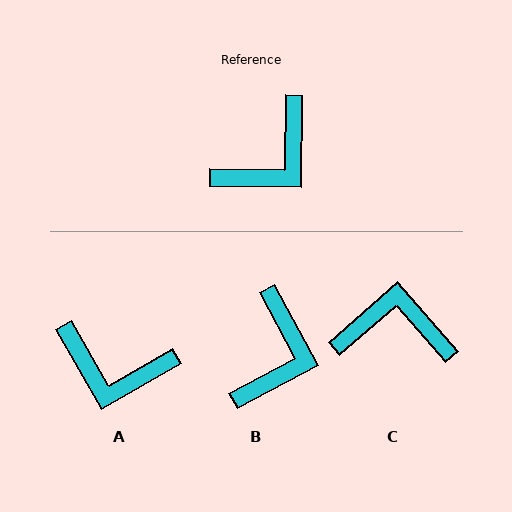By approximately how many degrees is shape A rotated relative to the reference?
Approximately 59 degrees clockwise.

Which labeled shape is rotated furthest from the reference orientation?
C, about 132 degrees away.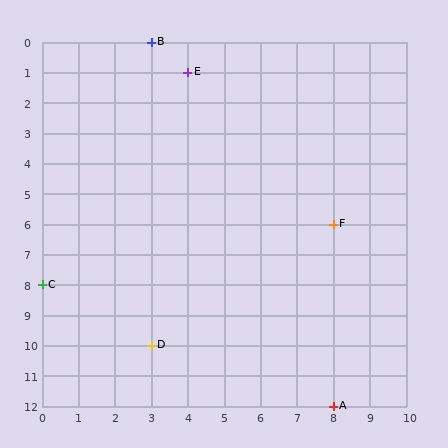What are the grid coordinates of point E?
Point E is at grid coordinates (4, 1).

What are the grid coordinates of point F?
Point F is at grid coordinates (8, 6).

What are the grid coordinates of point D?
Point D is at grid coordinates (3, 10).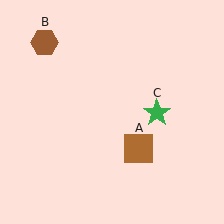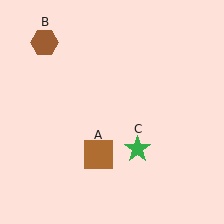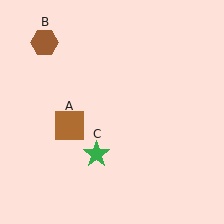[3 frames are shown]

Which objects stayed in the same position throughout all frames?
Brown hexagon (object B) remained stationary.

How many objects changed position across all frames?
2 objects changed position: brown square (object A), green star (object C).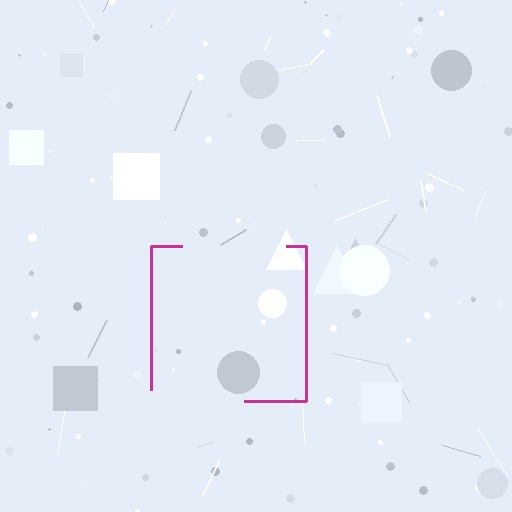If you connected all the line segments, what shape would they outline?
They would outline a square.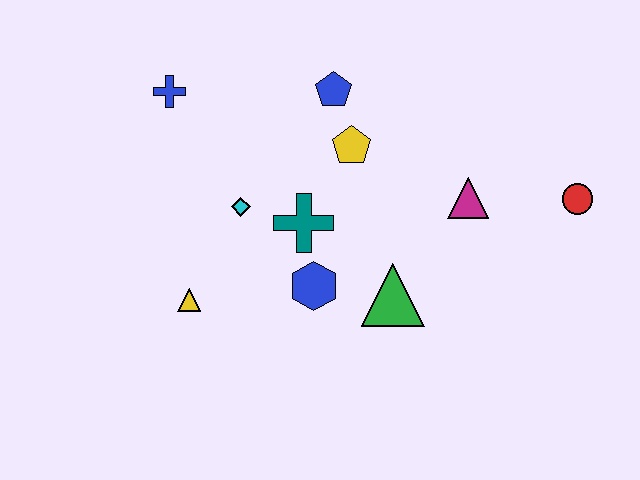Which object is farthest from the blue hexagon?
The red circle is farthest from the blue hexagon.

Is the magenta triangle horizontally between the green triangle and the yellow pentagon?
No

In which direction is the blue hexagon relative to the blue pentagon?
The blue hexagon is below the blue pentagon.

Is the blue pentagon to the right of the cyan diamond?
Yes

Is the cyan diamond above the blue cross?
No